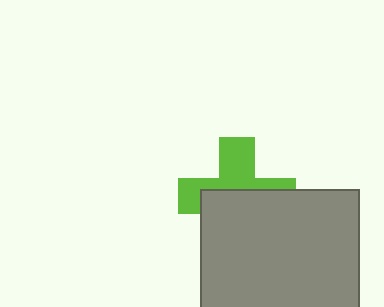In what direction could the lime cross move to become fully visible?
The lime cross could move up. That would shift it out from behind the gray square entirely.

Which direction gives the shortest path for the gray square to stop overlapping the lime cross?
Moving down gives the shortest separation.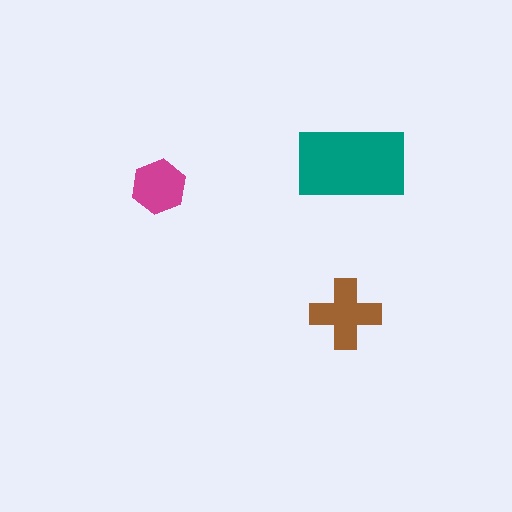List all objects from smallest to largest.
The magenta hexagon, the brown cross, the teal rectangle.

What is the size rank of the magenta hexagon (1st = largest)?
3rd.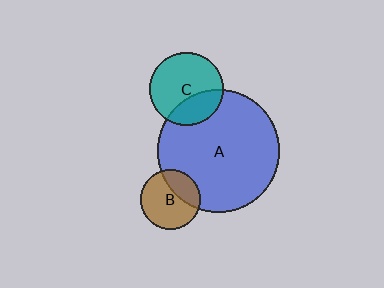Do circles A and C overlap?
Yes.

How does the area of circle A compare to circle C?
Approximately 2.8 times.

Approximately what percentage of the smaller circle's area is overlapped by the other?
Approximately 30%.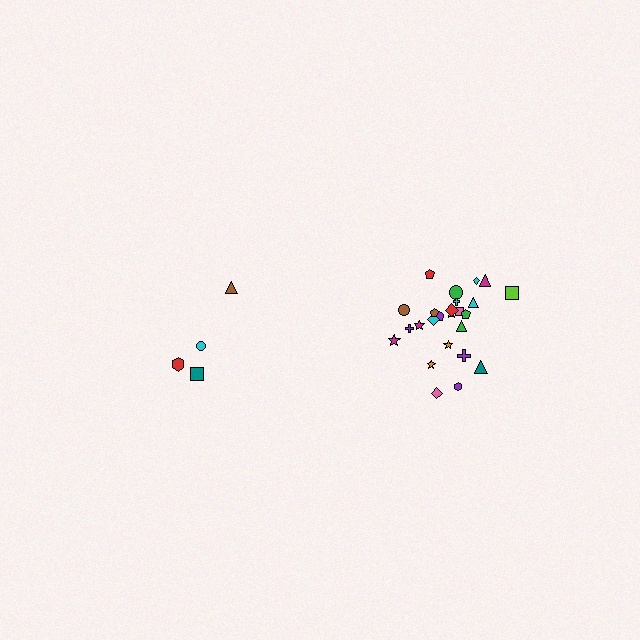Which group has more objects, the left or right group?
The right group.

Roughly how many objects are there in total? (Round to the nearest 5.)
Roughly 30 objects in total.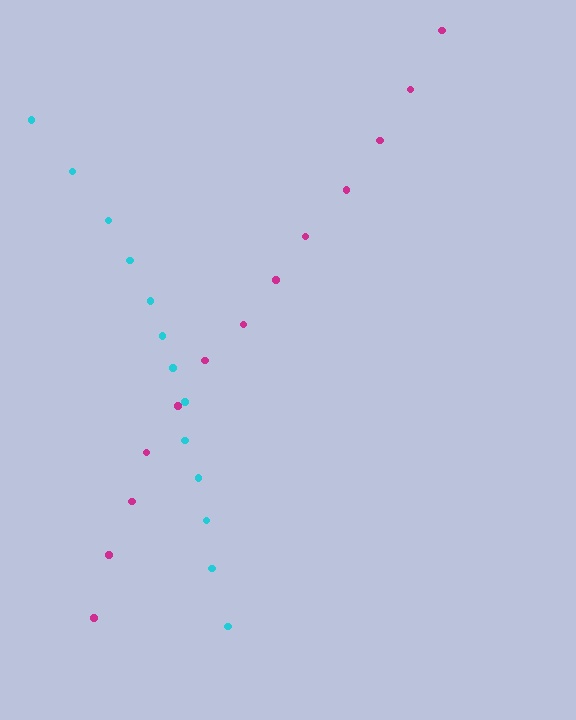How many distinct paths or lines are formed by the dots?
There are 2 distinct paths.